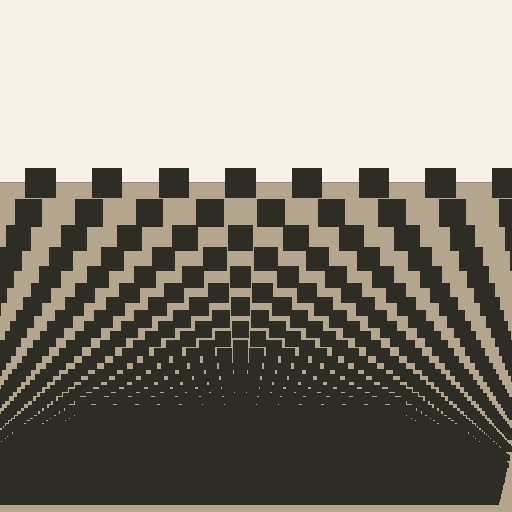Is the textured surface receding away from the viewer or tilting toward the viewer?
The surface appears to tilt toward the viewer. Texture elements get larger and sparser toward the top.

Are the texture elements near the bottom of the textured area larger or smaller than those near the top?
Smaller. The gradient is inverted — elements near the bottom are smaller and denser.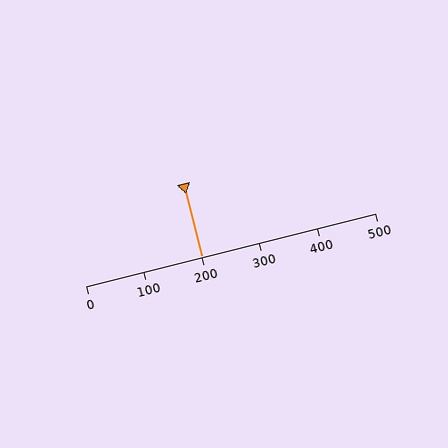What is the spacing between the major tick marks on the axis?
The major ticks are spaced 100 apart.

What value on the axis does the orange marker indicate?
The marker indicates approximately 200.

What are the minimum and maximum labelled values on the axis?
The axis runs from 0 to 500.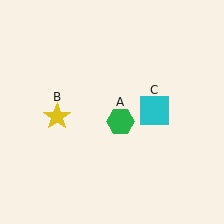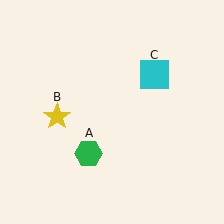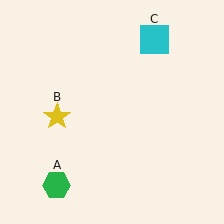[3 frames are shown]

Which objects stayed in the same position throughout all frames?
Yellow star (object B) remained stationary.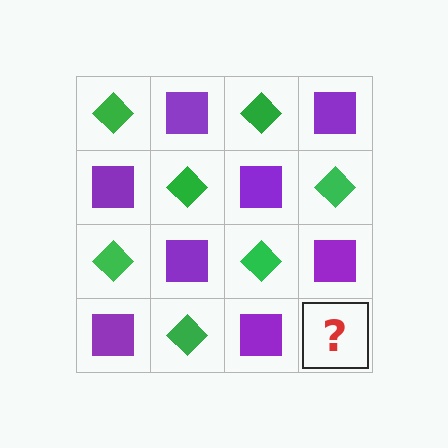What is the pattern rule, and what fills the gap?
The rule is that it alternates green diamond and purple square in a checkerboard pattern. The gap should be filled with a green diamond.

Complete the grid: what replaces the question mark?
The question mark should be replaced with a green diamond.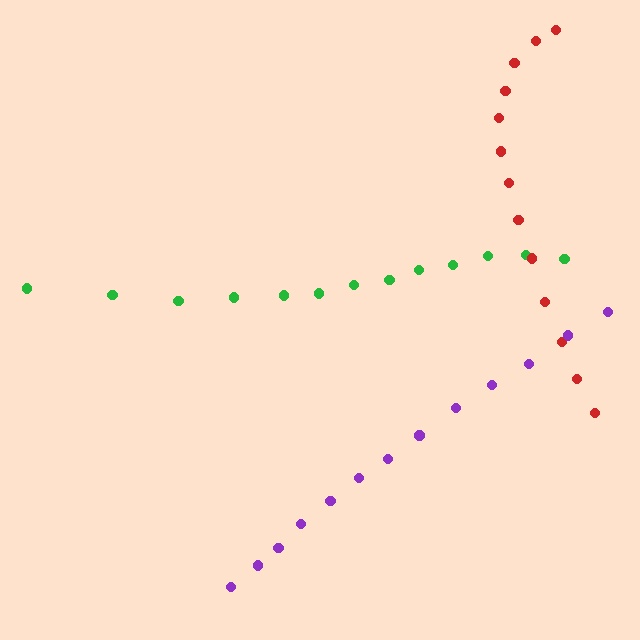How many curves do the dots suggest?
There are 3 distinct paths.